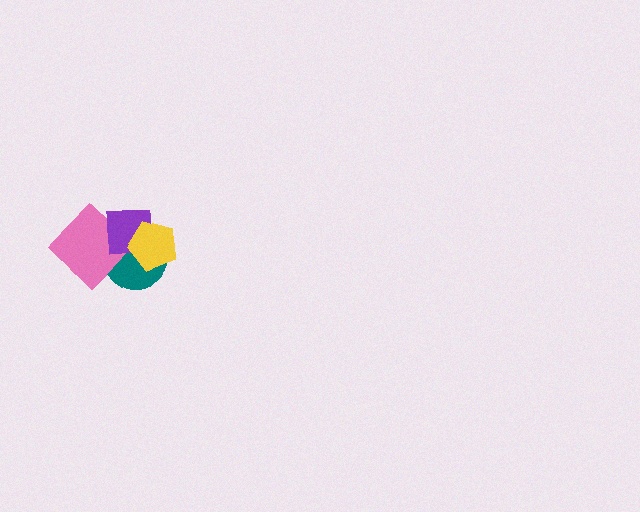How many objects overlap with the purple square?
3 objects overlap with the purple square.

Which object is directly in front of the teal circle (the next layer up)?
The pink diamond is directly in front of the teal circle.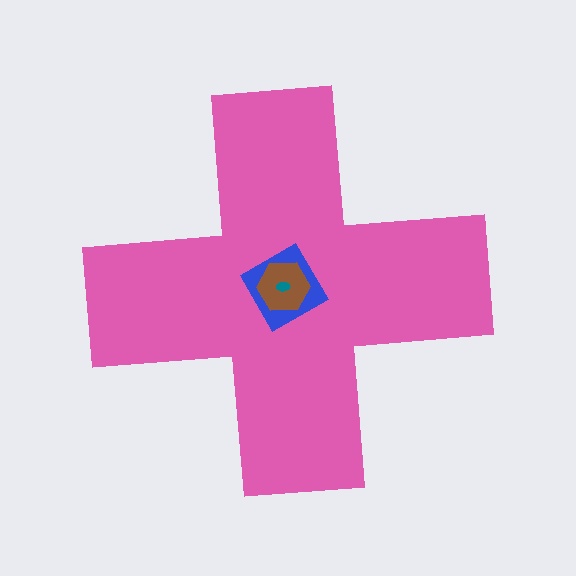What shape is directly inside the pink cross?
The blue diamond.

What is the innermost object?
The teal ellipse.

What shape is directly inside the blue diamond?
The brown hexagon.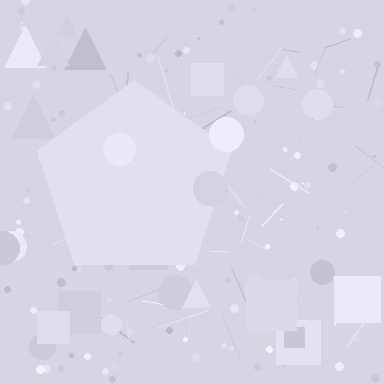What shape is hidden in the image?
A pentagon is hidden in the image.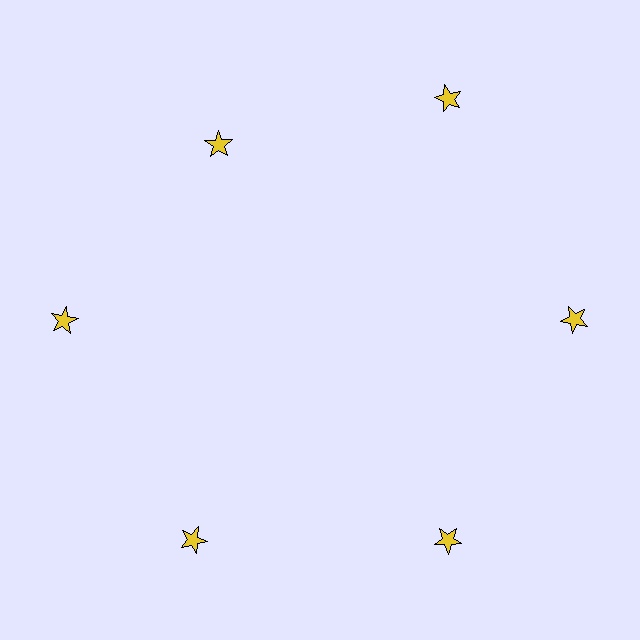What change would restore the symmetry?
The symmetry would be restored by moving it outward, back onto the ring so that all 6 stars sit at equal angles and equal distance from the center.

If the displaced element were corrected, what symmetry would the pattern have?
It would have 6-fold rotational symmetry — the pattern would map onto itself every 60 degrees.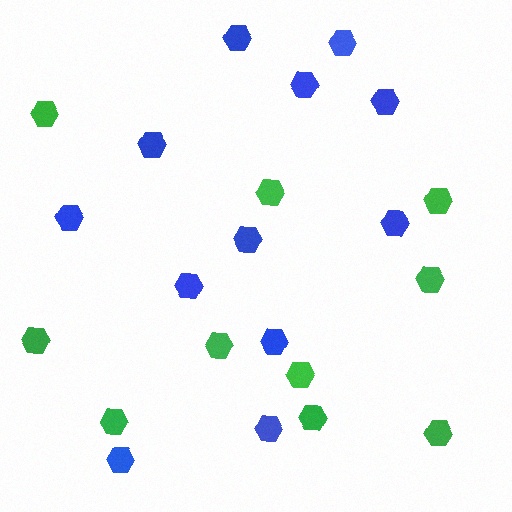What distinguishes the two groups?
There are 2 groups: one group of blue hexagons (12) and one group of green hexagons (10).